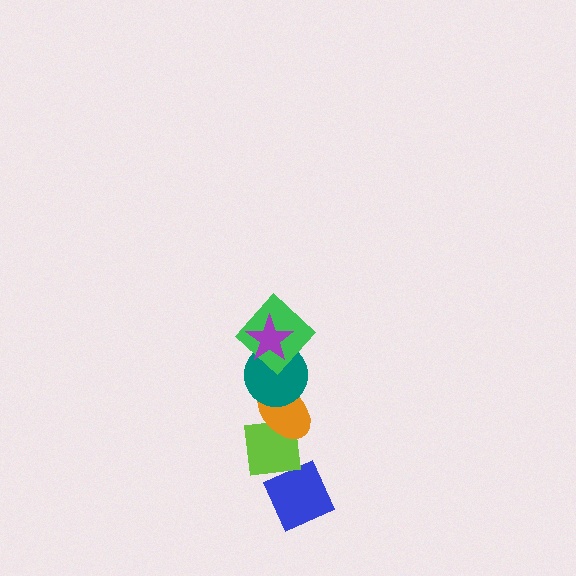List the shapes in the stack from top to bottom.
From top to bottom: the purple star, the green diamond, the teal circle, the orange ellipse, the lime square, the blue diamond.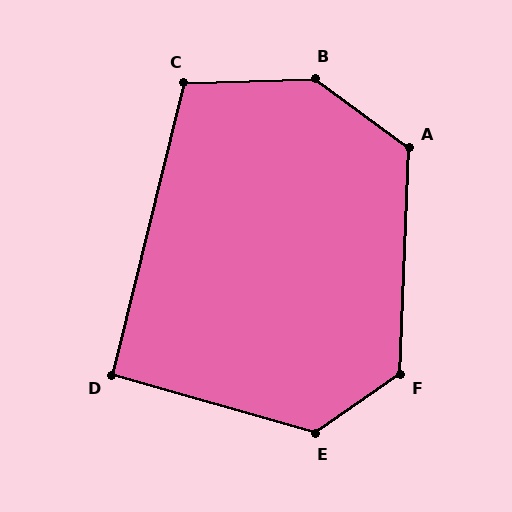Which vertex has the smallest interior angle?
D, at approximately 92 degrees.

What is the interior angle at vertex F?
Approximately 127 degrees (obtuse).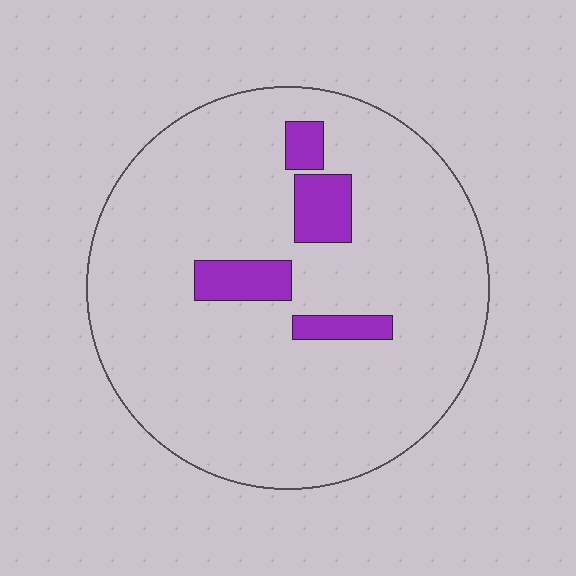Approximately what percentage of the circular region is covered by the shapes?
Approximately 10%.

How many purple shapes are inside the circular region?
4.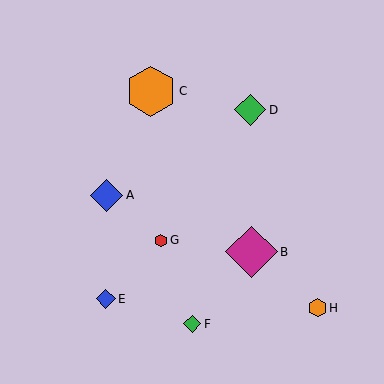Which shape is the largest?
The magenta diamond (labeled B) is the largest.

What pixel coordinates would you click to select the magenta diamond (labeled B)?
Click at (251, 252) to select the magenta diamond B.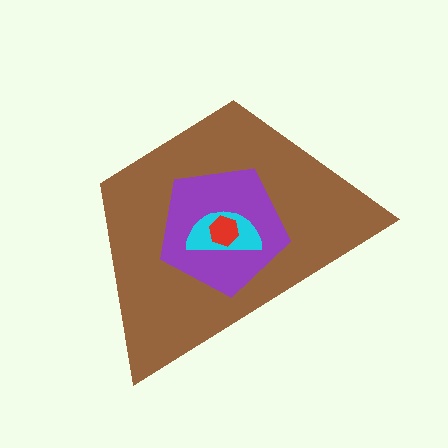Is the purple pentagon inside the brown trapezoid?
Yes.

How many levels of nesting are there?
4.